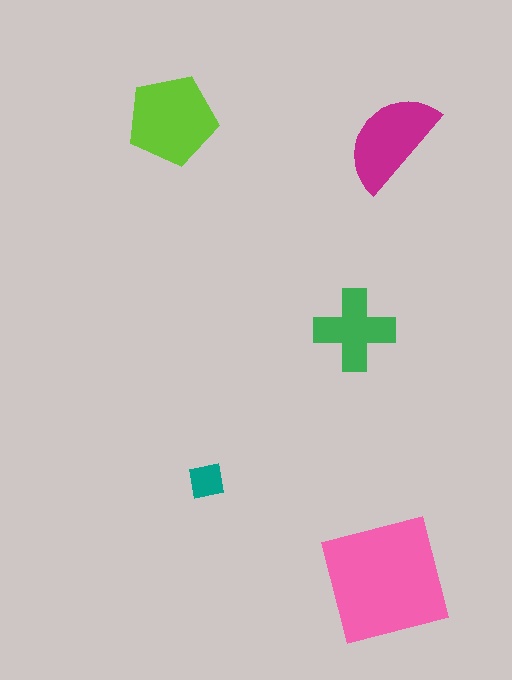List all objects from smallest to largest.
The teal square, the green cross, the magenta semicircle, the lime pentagon, the pink square.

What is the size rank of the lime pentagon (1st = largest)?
2nd.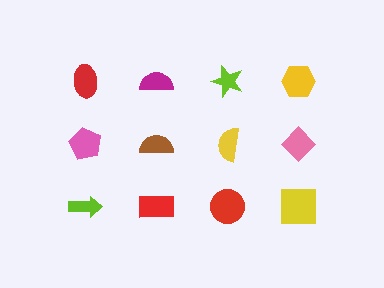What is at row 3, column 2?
A red rectangle.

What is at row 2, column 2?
A brown semicircle.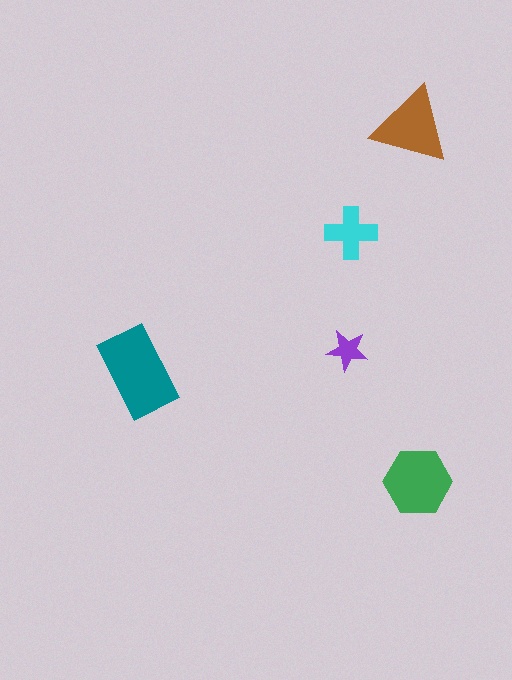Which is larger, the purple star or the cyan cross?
The cyan cross.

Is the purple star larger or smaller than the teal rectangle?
Smaller.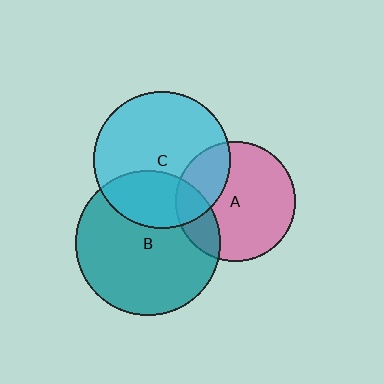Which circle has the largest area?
Circle B (teal).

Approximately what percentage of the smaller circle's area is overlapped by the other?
Approximately 20%.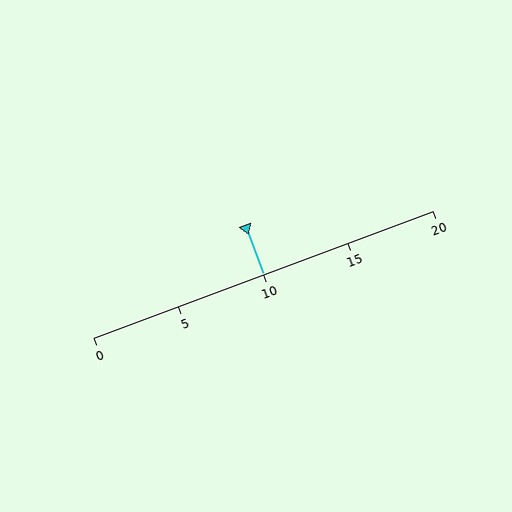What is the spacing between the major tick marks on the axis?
The major ticks are spaced 5 apart.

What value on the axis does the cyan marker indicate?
The marker indicates approximately 10.